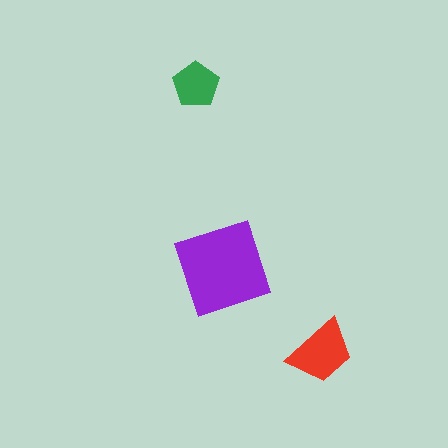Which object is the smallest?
The green pentagon.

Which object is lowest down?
The red trapezoid is bottommost.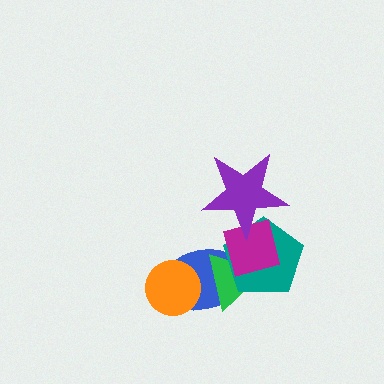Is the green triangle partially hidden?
Yes, it is partially covered by another shape.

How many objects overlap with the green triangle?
3 objects overlap with the green triangle.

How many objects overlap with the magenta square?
4 objects overlap with the magenta square.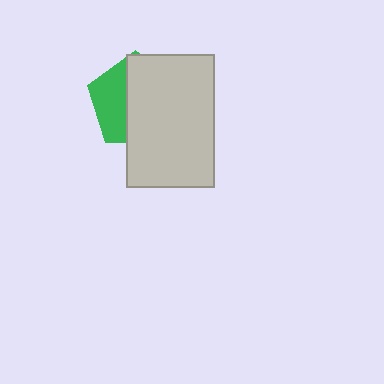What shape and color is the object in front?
The object in front is a light gray rectangle.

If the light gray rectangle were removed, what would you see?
You would see the complete green pentagon.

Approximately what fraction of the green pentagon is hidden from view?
Roughly 64% of the green pentagon is hidden behind the light gray rectangle.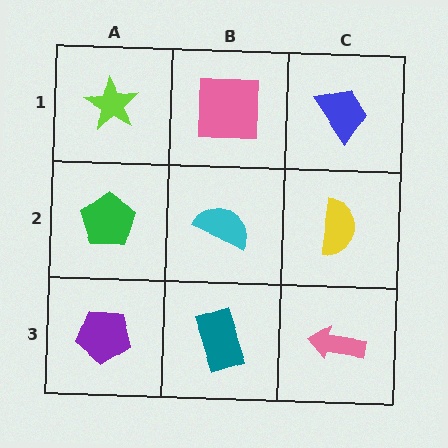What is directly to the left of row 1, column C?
A pink square.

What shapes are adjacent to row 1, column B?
A cyan semicircle (row 2, column B), a lime star (row 1, column A), a blue trapezoid (row 1, column C).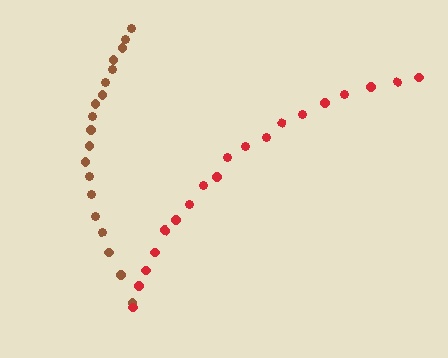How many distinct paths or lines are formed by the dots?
There are 2 distinct paths.